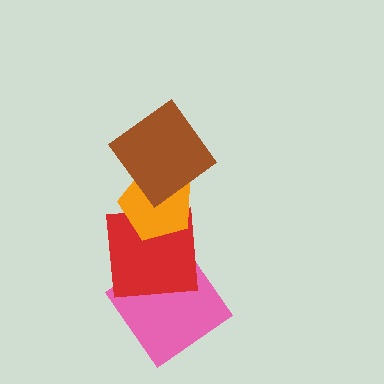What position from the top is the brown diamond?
The brown diamond is 1st from the top.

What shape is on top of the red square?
The orange pentagon is on top of the red square.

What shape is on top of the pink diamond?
The red square is on top of the pink diamond.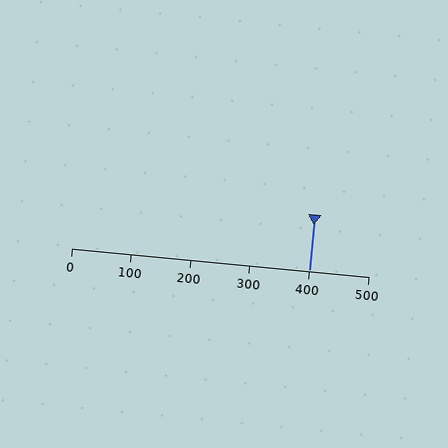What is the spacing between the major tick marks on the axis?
The major ticks are spaced 100 apart.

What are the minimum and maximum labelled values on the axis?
The axis runs from 0 to 500.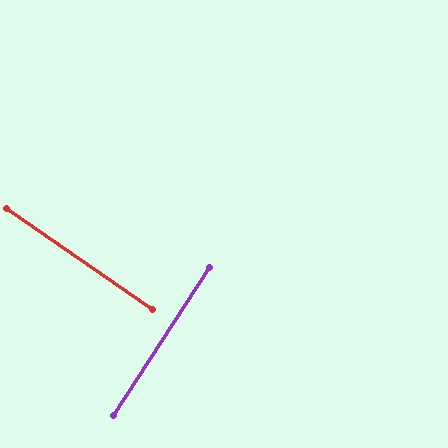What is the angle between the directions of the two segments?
Approximately 89 degrees.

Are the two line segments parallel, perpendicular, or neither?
Perpendicular — they meet at approximately 89°.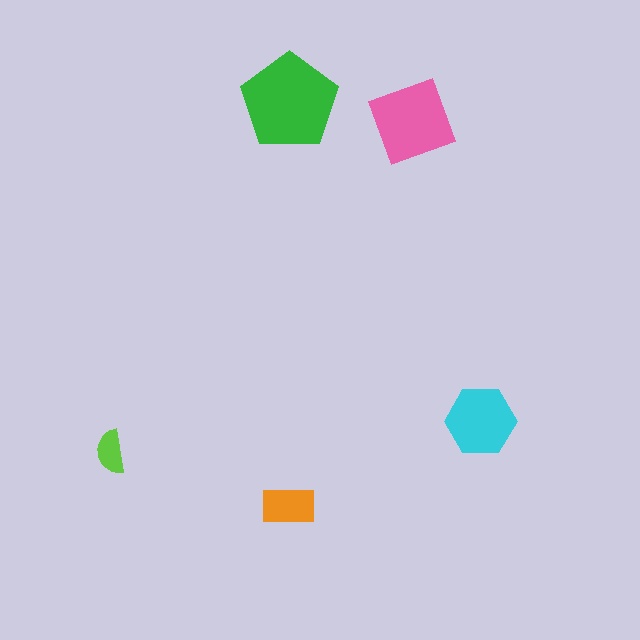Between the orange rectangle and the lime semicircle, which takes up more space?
The orange rectangle.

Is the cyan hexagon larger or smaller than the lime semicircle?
Larger.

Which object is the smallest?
The lime semicircle.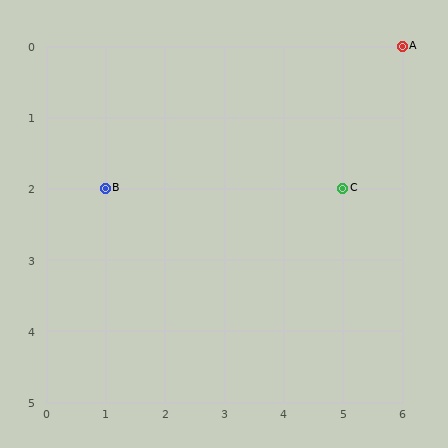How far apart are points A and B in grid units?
Points A and B are 5 columns and 2 rows apart (about 5.4 grid units diagonally).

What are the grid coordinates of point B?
Point B is at grid coordinates (1, 2).